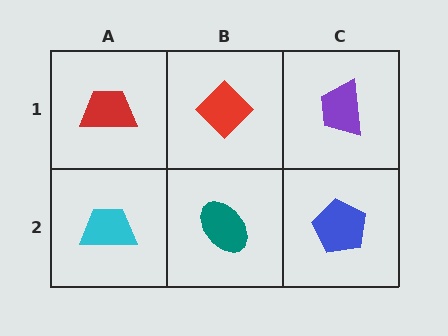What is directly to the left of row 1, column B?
A red trapezoid.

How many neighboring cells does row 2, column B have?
3.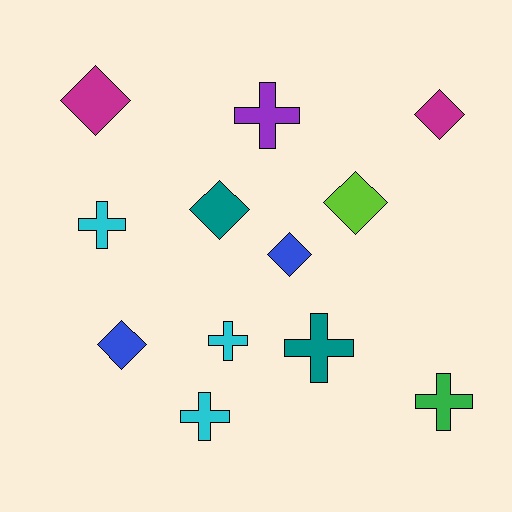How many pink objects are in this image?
There are no pink objects.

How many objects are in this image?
There are 12 objects.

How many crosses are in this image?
There are 6 crosses.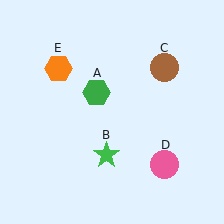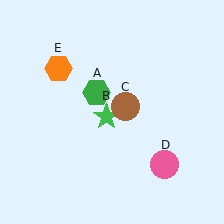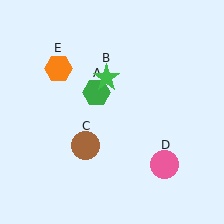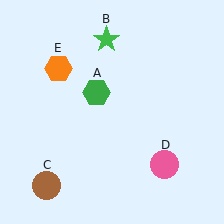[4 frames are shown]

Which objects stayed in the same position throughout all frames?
Green hexagon (object A) and pink circle (object D) and orange hexagon (object E) remained stationary.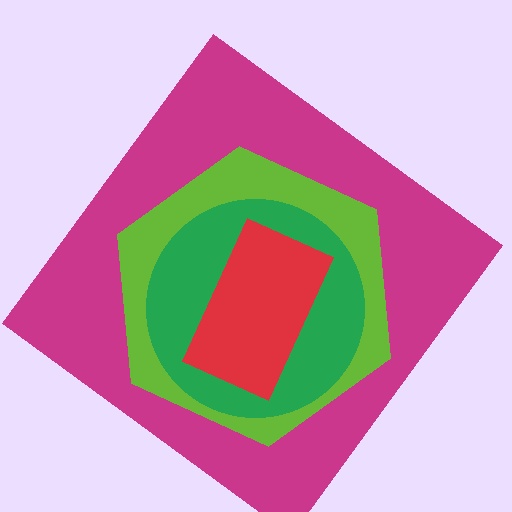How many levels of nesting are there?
4.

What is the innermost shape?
The red rectangle.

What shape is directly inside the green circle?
The red rectangle.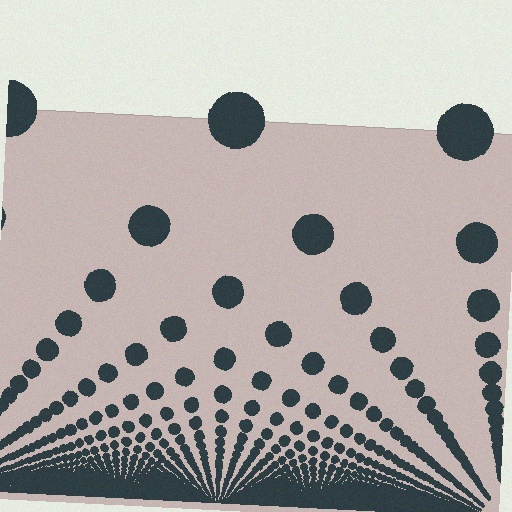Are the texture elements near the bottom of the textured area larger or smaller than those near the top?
Smaller. The gradient is inverted — elements near the bottom are smaller and denser.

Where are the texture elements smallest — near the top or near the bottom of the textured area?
Near the bottom.